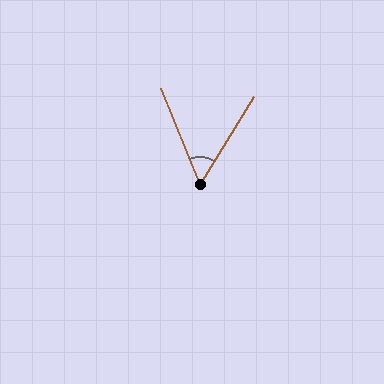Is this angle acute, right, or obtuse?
It is acute.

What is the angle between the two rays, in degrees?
Approximately 54 degrees.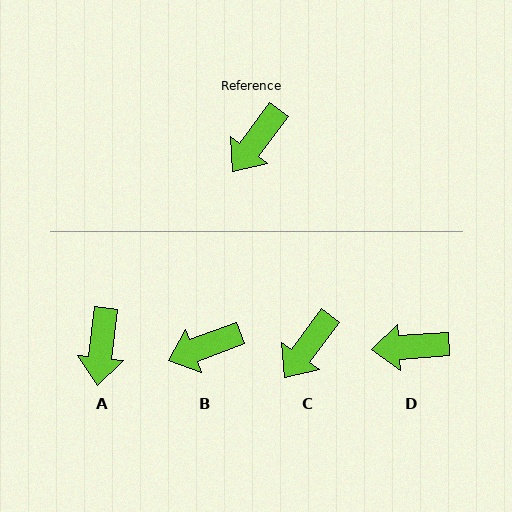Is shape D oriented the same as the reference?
No, it is off by about 49 degrees.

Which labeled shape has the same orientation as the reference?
C.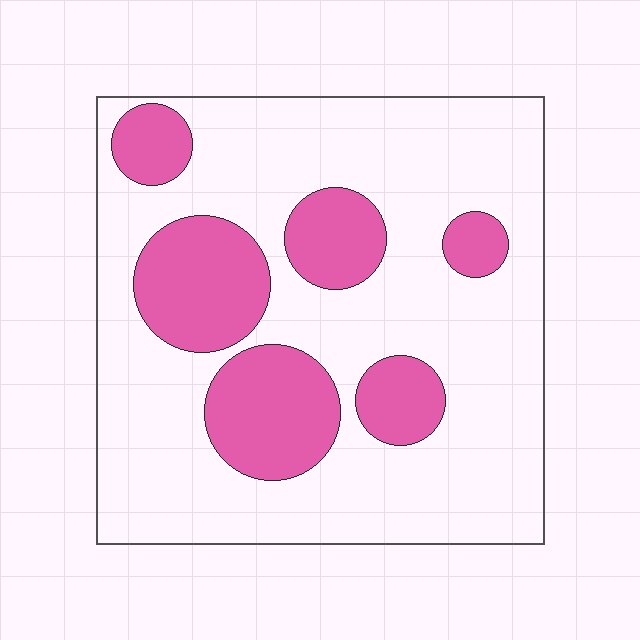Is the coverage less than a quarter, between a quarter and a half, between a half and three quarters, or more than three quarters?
Between a quarter and a half.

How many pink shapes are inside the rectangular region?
6.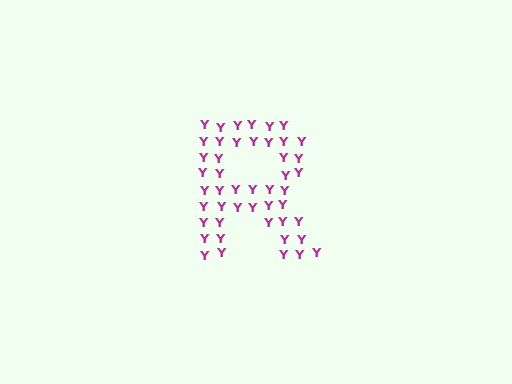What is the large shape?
The large shape is the letter R.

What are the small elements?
The small elements are letter Y's.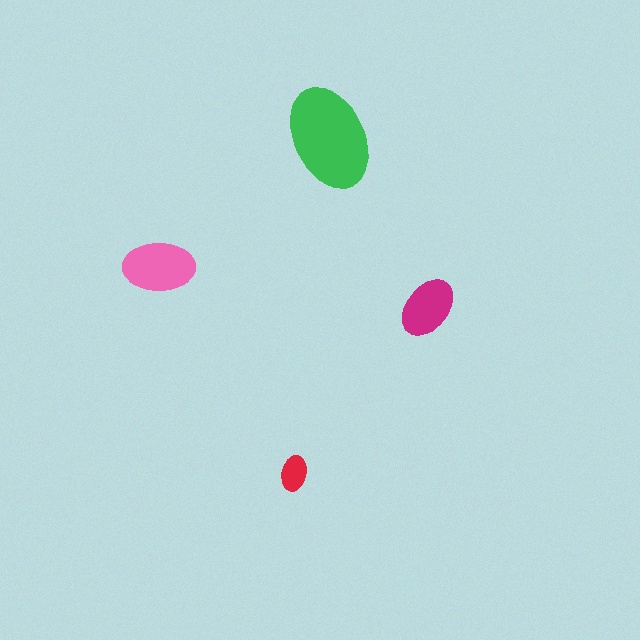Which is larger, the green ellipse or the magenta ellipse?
The green one.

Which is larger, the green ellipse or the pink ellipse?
The green one.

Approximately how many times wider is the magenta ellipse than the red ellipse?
About 1.5 times wider.